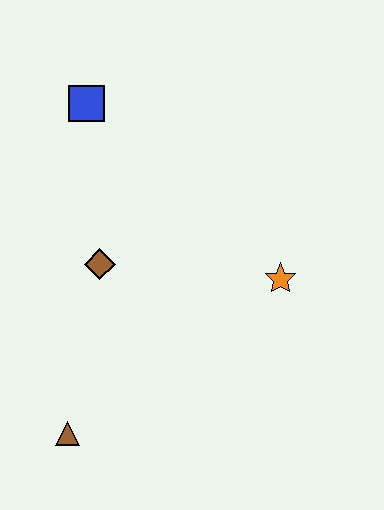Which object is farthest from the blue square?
The brown triangle is farthest from the blue square.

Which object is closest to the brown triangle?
The brown diamond is closest to the brown triangle.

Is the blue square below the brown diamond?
No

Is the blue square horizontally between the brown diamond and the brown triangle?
Yes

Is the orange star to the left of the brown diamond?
No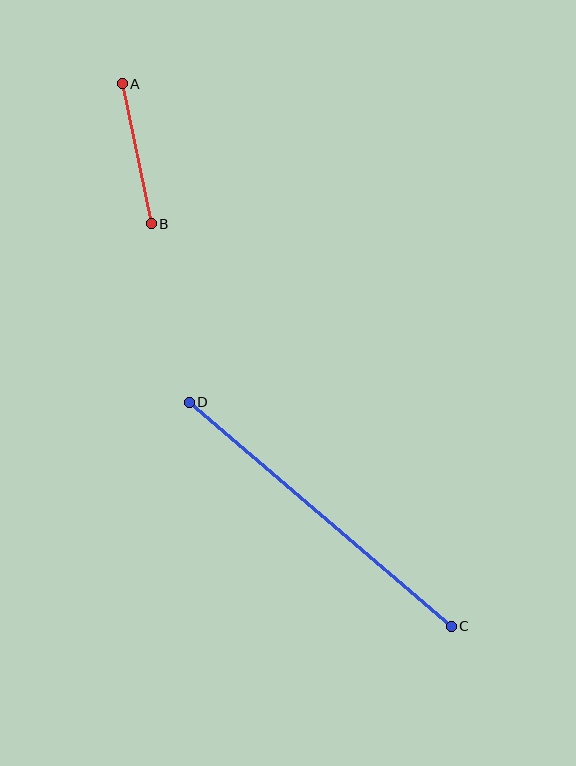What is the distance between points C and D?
The distance is approximately 345 pixels.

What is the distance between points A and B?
The distance is approximately 143 pixels.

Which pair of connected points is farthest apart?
Points C and D are farthest apart.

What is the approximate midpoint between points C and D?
The midpoint is at approximately (320, 514) pixels.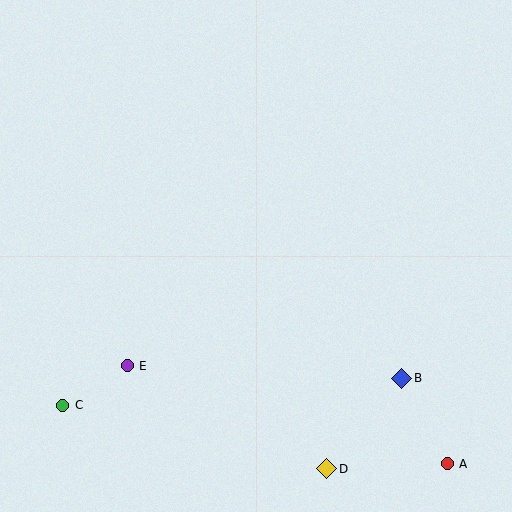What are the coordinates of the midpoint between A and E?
The midpoint between A and E is at (287, 415).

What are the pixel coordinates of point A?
Point A is at (447, 464).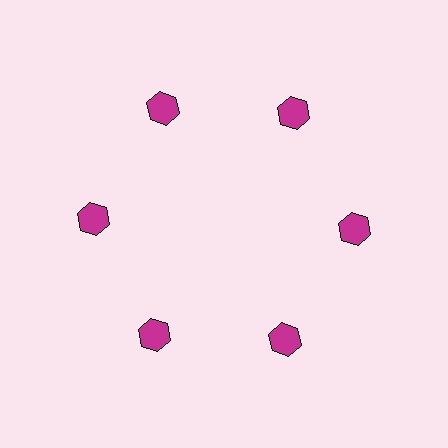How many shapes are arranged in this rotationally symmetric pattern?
There are 6 shapes, arranged in 6 groups of 1.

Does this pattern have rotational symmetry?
Yes, this pattern has 6-fold rotational symmetry. It looks the same after rotating 60 degrees around the center.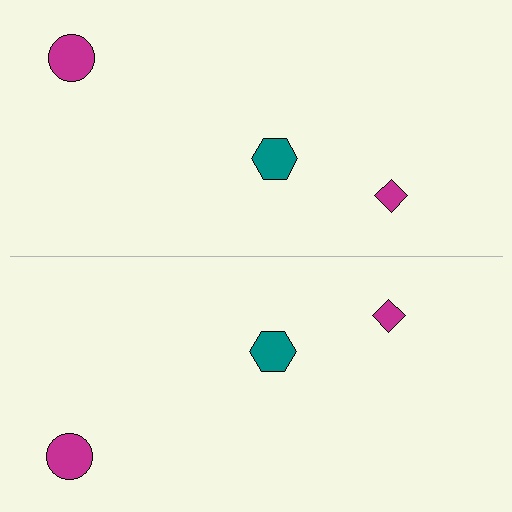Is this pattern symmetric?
Yes, this pattern has bilateral (reflection) symmetry.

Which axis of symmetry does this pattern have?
The pattern has a horizontal axis of symmetry running through the center of the image.